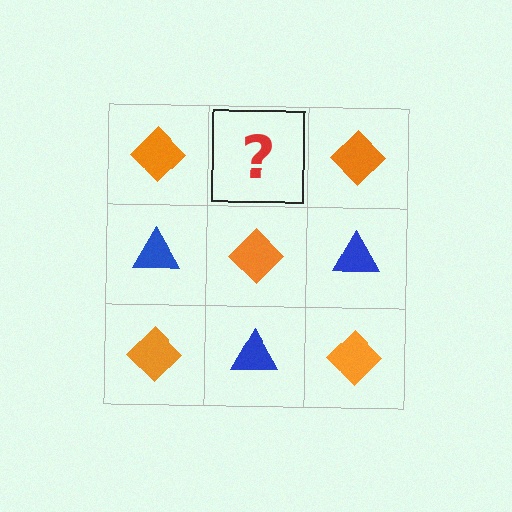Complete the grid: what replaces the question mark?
The question mark should be replaced with a blue triangle.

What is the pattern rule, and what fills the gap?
The rule is that it alternates orange diamond and blue triangle in a checkerboard pattern. The gap should be filled with a blue triangle.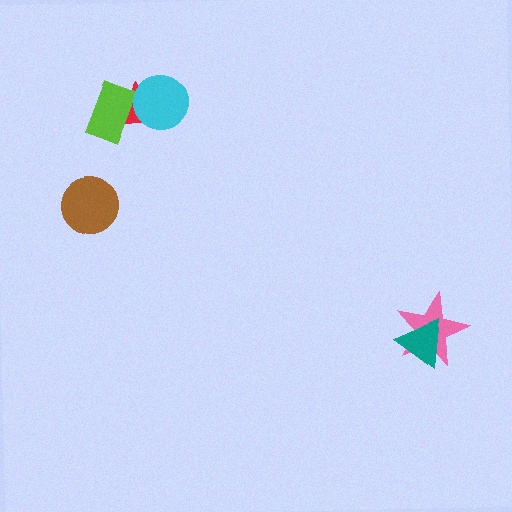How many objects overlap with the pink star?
1 object overlaps with the pink star.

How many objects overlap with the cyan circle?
1 object overlaps with the cyan circle.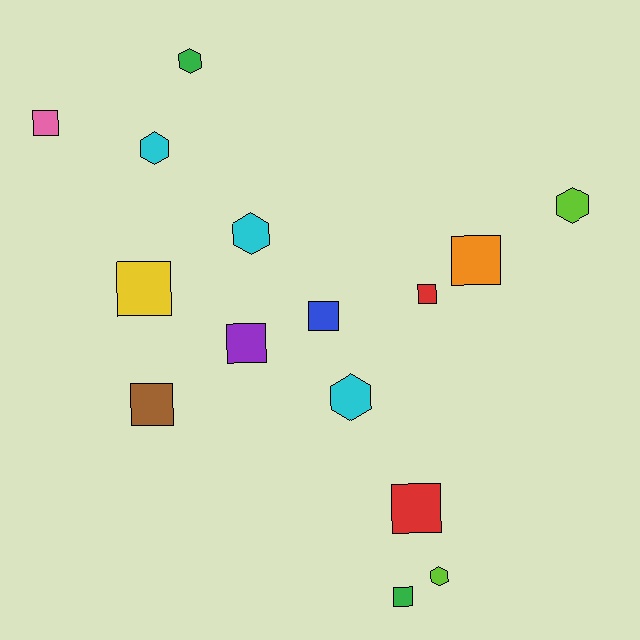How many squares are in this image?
There are 9 squares.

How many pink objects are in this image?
There is 1 pink object.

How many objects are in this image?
There are 15 objects.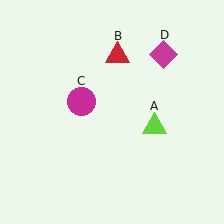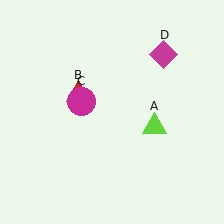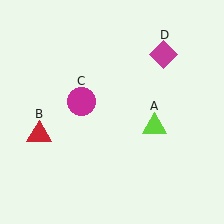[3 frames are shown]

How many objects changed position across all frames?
1 object changed position: red triangle (object B).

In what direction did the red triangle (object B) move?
The red triangle (object B) moved down and to the left.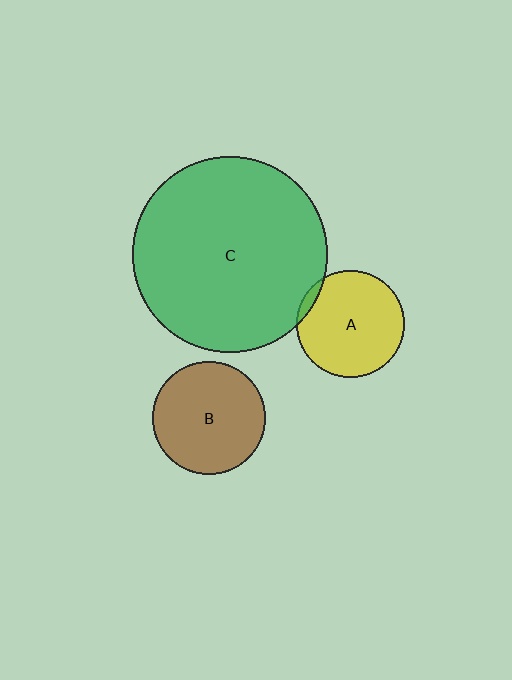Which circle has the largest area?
Circle C (green).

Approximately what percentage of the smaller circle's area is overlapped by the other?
Approximately 5%.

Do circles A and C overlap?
Yes.